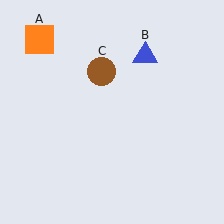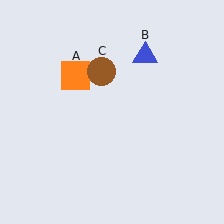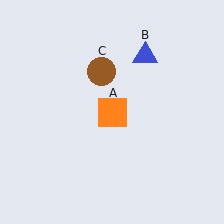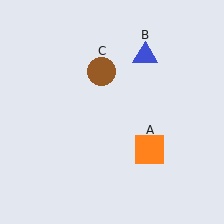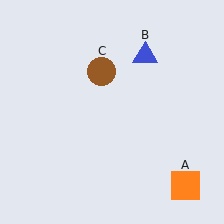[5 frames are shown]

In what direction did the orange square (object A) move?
The orange square (object A) moved down and to the right.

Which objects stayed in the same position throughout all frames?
Blue triangle (object B) and brown circle (object C) remained stationary.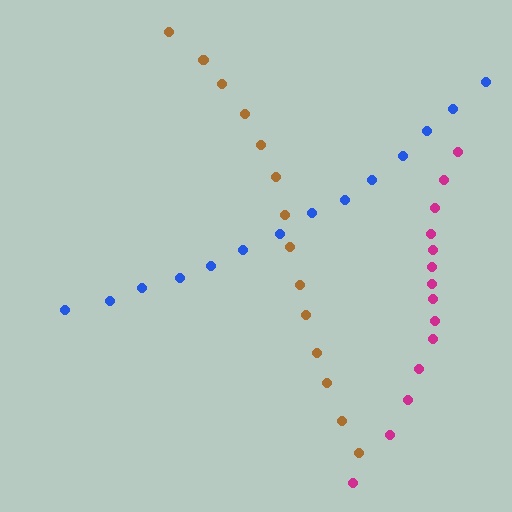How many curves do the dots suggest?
There are 3 distinct paths.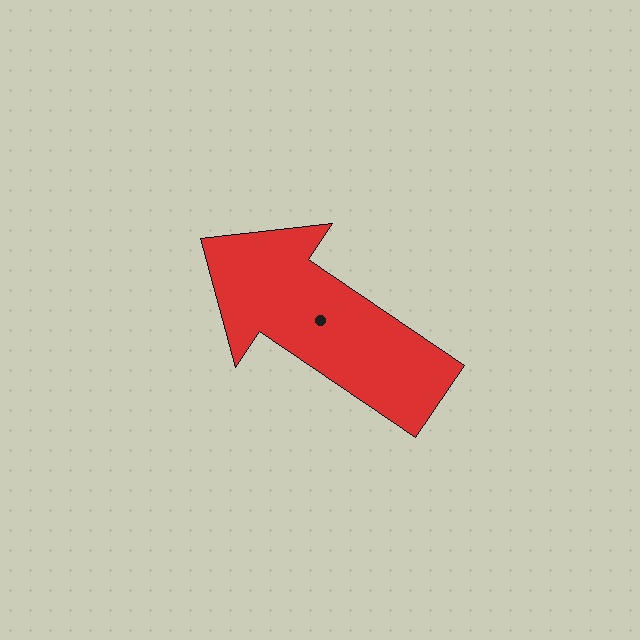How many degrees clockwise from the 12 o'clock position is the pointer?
Approximately 304 degrees.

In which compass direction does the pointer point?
Northwest.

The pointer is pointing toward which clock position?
Roughly 10 o'clock.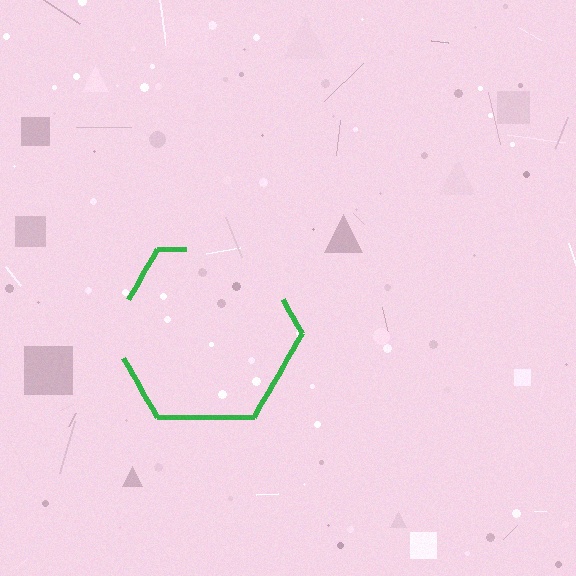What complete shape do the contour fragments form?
The contour fragments form a hexagon.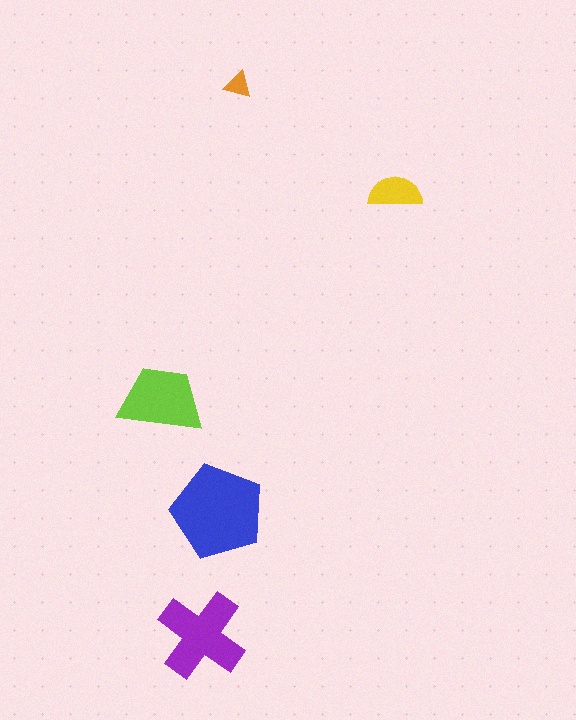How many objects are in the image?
There are 5 objects in the image.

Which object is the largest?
The blue pentagon.